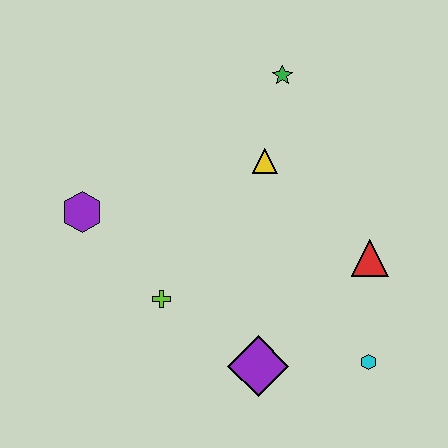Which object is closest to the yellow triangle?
The green star is closest to the yellow triangle.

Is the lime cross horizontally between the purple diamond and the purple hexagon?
Yes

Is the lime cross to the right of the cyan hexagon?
No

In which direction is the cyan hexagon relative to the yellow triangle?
The cyan hexagon is below the yellow triangle.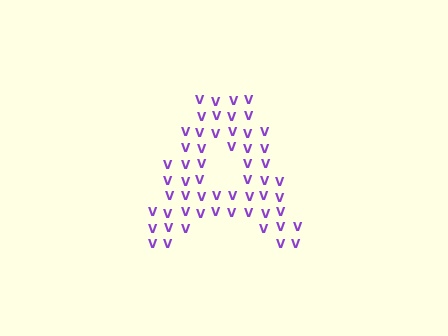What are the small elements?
The small elements are letter V's.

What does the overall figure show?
The overall figure shows the letter A.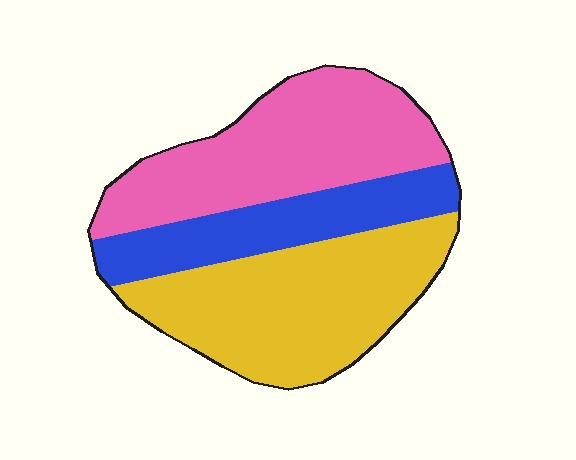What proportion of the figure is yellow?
Yellow covers 40% of the figure.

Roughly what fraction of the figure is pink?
Pink covers roughly 35% of the figure.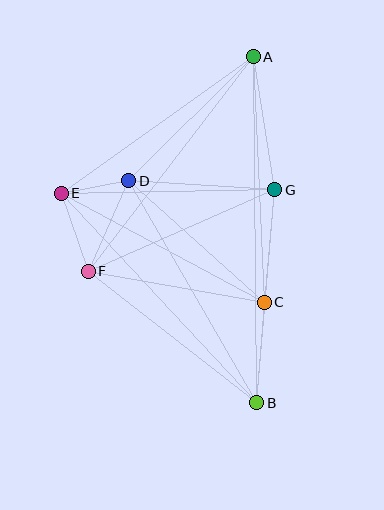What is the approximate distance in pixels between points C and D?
The distance between C and D is approximately 182 pixels.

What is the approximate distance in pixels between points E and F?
The distance between E and F is approximately 82 pixels.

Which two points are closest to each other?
Points D and E are closest to each other.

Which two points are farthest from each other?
Points A and B are farthest from each other.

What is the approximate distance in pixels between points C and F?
The distance between C and F is approximately 179 pixels.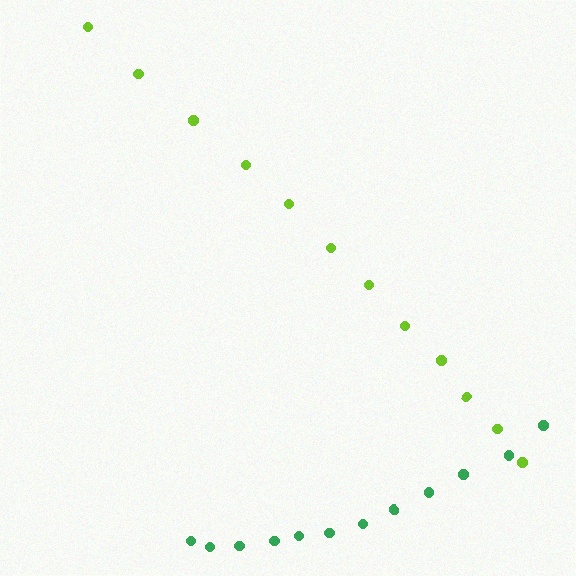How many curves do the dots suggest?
There are 2 distinct paths.